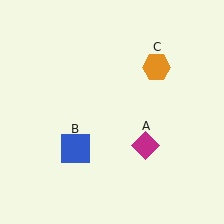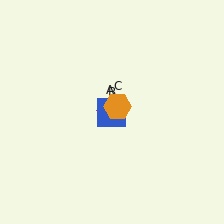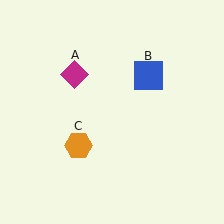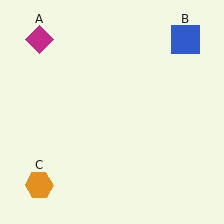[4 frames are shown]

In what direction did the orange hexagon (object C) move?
The orange hexagon (object C) moved down and to the left.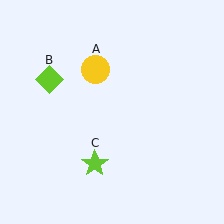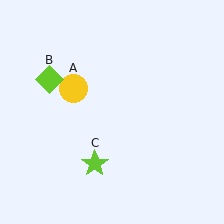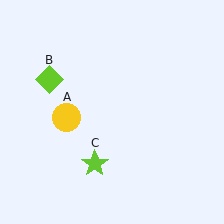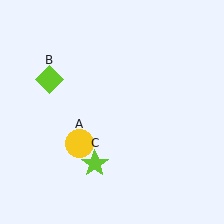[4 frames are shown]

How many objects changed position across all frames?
1 object changed position: yellow circle (object A).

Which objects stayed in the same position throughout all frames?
Lime diamond (object B) and lime star (object C) remained stationary.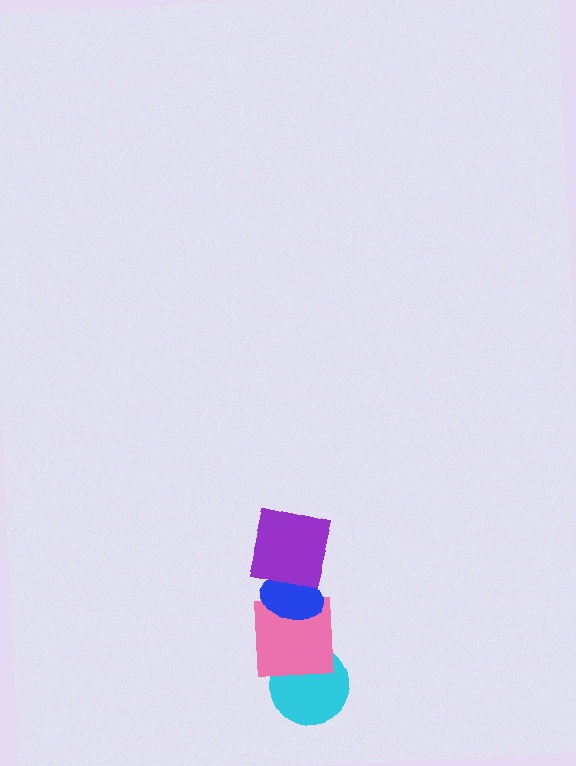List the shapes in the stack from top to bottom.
From top to bottom: the purple square, the blue ellipse, the pink square, the cyan circle.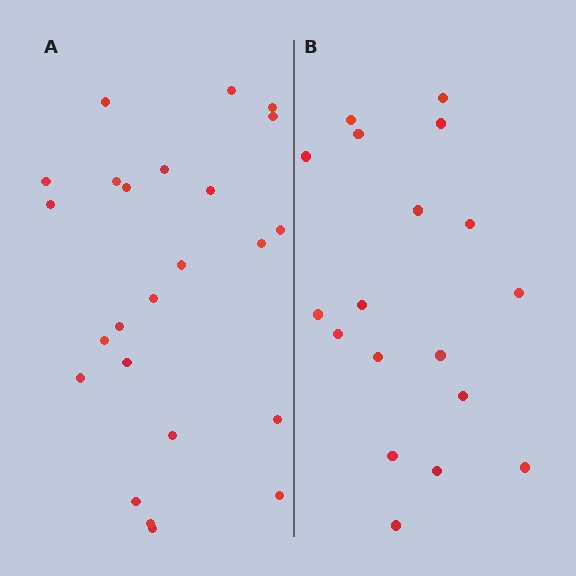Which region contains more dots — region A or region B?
Region A (the left region) has more dots.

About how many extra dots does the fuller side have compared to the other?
Region A has about 6 more dots than region B.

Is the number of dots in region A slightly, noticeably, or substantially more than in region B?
Region A has noticeably more, but not dramatically so. The ratio is roughly 1.3 to 1.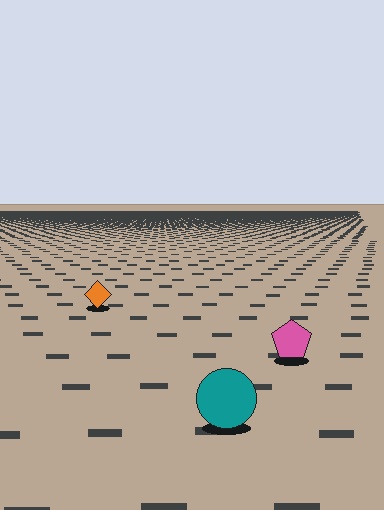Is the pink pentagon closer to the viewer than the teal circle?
No. The teal circle is closer — you can tell from the texture gradient: the ground texture is coarser near it.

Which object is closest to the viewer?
The teal circle is closest. The texture marks near it are larger and more spread out.